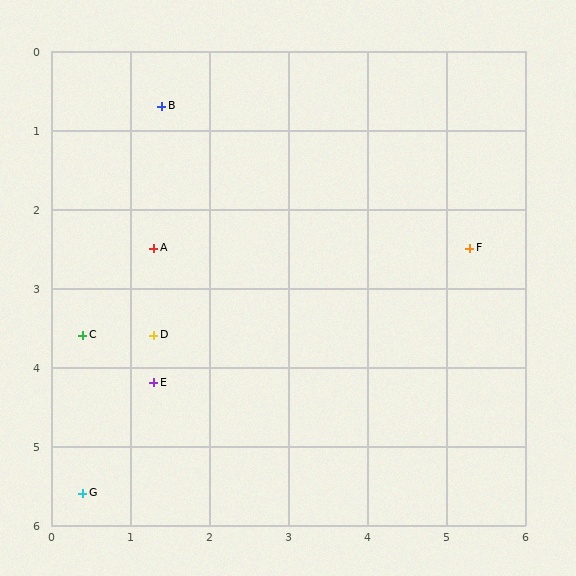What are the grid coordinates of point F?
Point F is at approximately (5.3, 2.5).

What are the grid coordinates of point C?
Point C is at approximately (0.4, 3.6).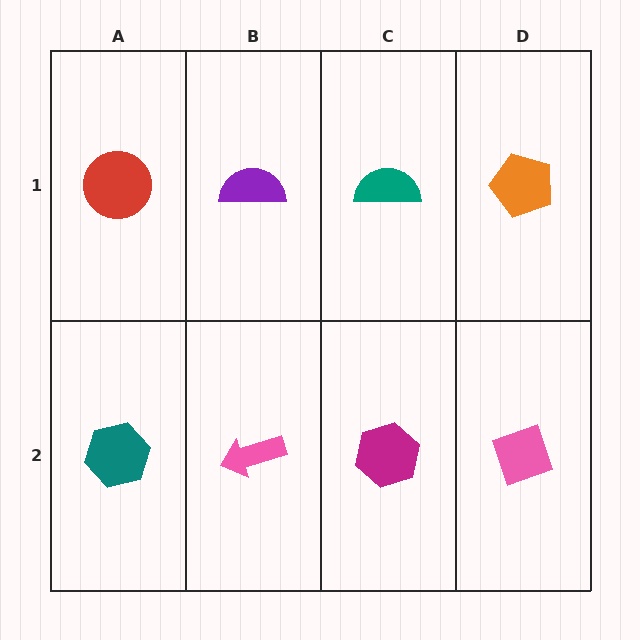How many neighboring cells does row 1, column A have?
2.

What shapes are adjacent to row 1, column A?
A teal hexagon (row 2, column A), a purple semicircle (row 1, column B).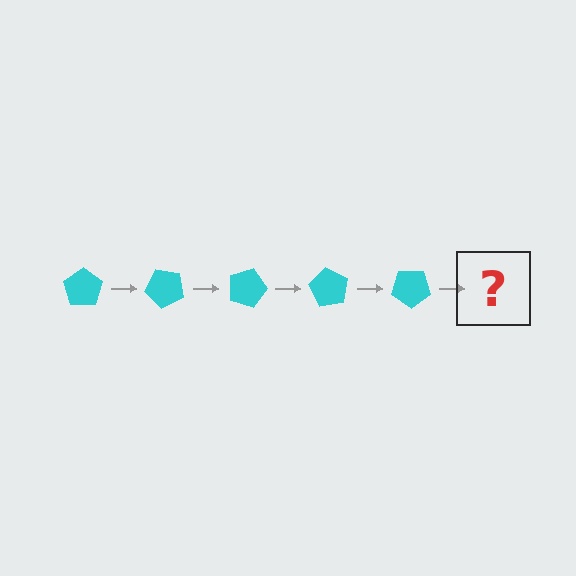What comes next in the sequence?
The next element should be a cyan pentagon rotated 225 degrees.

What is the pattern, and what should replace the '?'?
The pattern is that the pentagon rotates 45 degrees each step. The '?' should be a cyan pentagon rotated 225 degrees.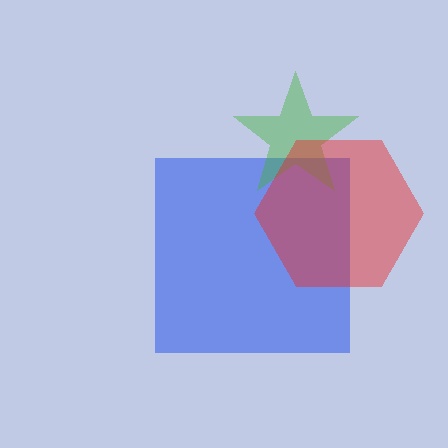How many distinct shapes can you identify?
There are 3 distinct shapes: a blue square, a green star, a red hexagon.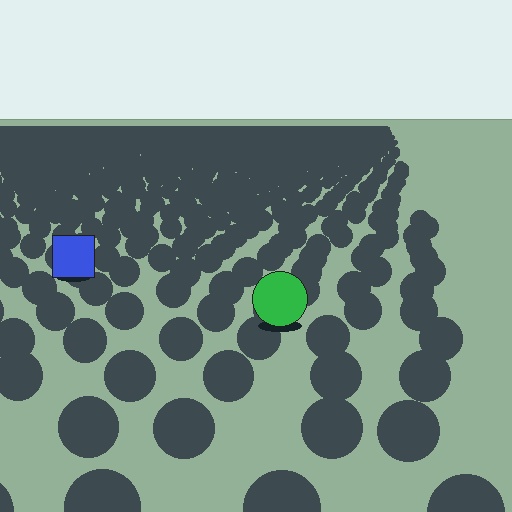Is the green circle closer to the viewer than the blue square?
Yes. The green circle is closer — you can tell from the texture gradient: the ground texture is coarser near it.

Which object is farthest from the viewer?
The blue square is farthest from the viewer. It appears smaller and the ground texture around it is denser.